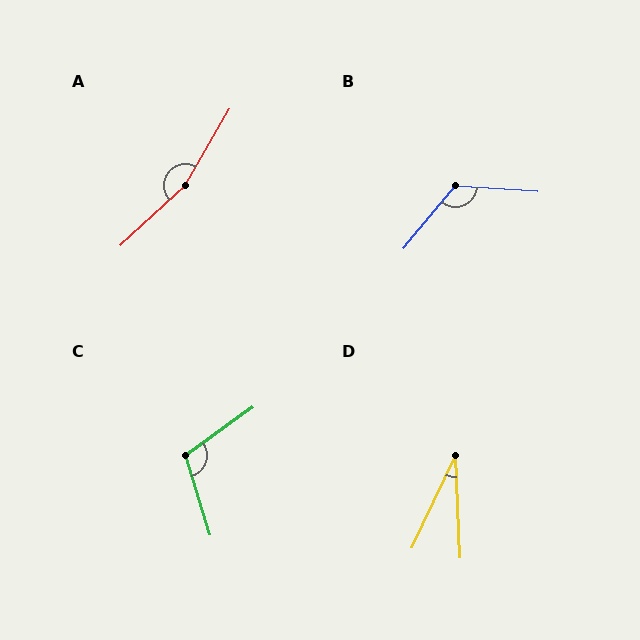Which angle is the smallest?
D, at approximately 27 degrees.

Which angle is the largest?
A, at approximately 163 degrees.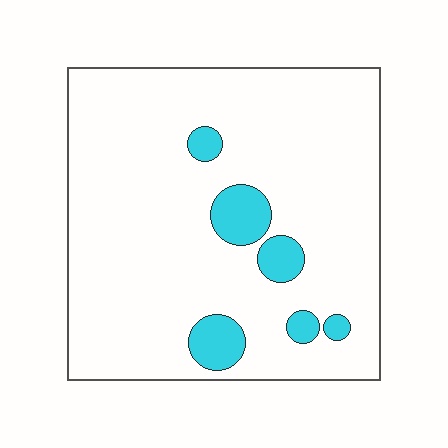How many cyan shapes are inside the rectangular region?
6.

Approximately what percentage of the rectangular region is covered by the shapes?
Approximately 10%.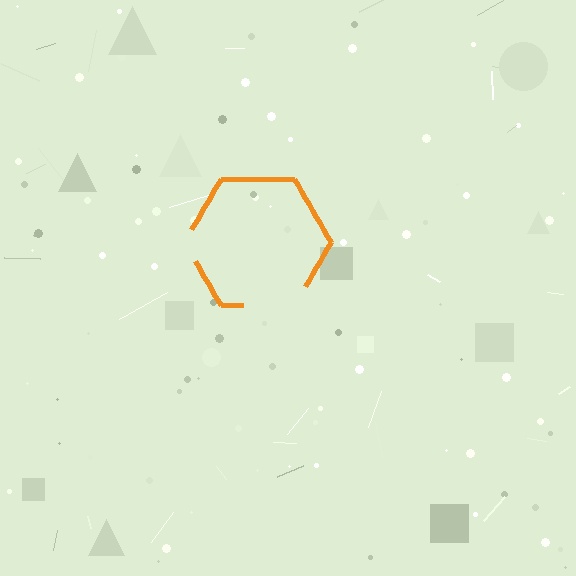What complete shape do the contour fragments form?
The contour fragments form a hexagon.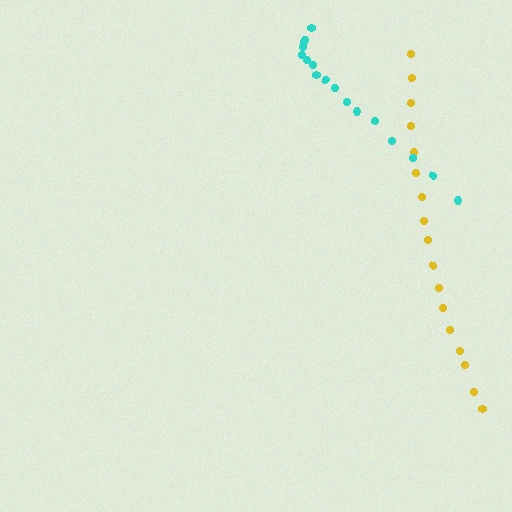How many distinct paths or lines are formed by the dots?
There are 2 distinct paths.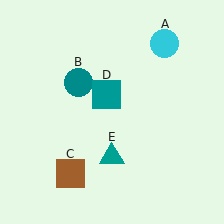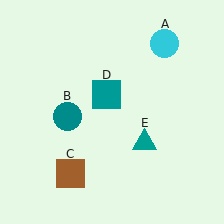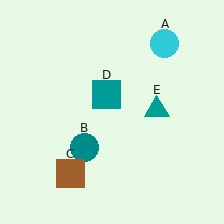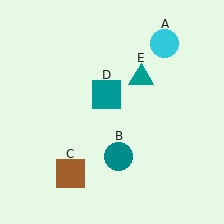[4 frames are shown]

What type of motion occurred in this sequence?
The teal circle (object B), teal triangle (object E) rotated counterclockwise around the center of the scene.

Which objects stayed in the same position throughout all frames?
Cyan circle (object A) and brown square (object C) and teal square (object D) remained stationary.